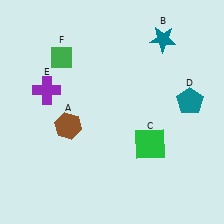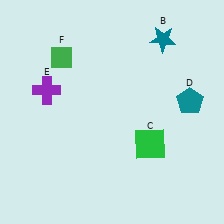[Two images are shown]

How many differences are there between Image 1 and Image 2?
There is 1 difference between the two images.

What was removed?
The brown hexagon (A) was removed in Image 2.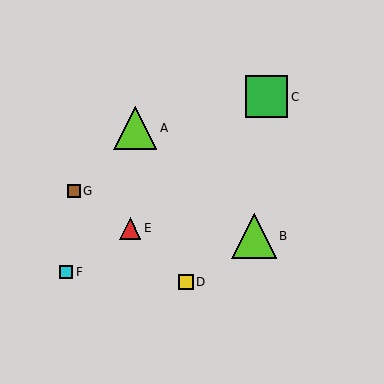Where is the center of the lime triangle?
The center of the lime triangle is at (135, 128).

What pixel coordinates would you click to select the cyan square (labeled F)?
Click at (66, 272) to select the cyan square F.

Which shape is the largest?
The lime triangle (labeled B) is the largest.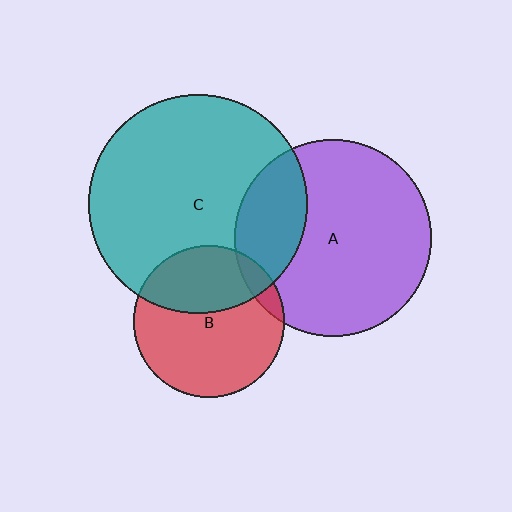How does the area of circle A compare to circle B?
Approximately 1.7 times.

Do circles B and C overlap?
Yes.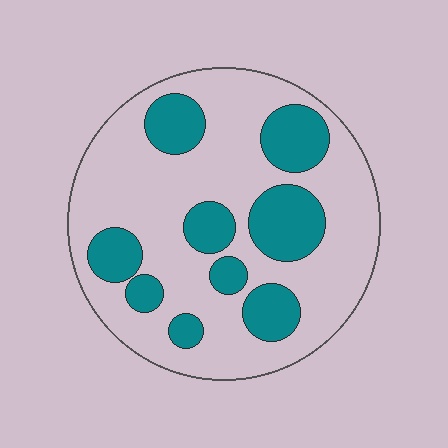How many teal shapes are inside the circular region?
9.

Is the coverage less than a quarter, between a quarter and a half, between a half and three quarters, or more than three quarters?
Between a quarter and a half.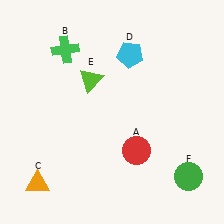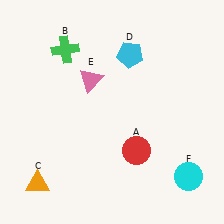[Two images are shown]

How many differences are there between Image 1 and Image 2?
There are 2 differences between the two images.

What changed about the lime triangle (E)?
In Image 1, E is lime. In Image 2, it changed to pink.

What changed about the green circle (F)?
In Image 1, F is green. In Image 2, it changed to cyan.